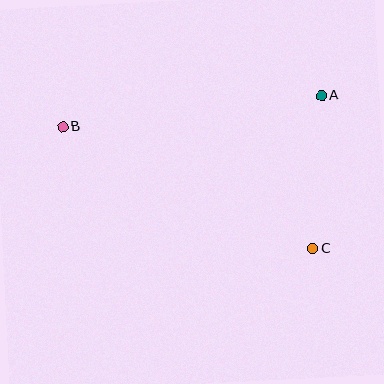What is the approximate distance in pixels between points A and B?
The distance between A and B is approximately 260 pixels.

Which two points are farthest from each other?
Points B and C are farthest from each other.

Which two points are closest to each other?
Points A and C are closest to each other.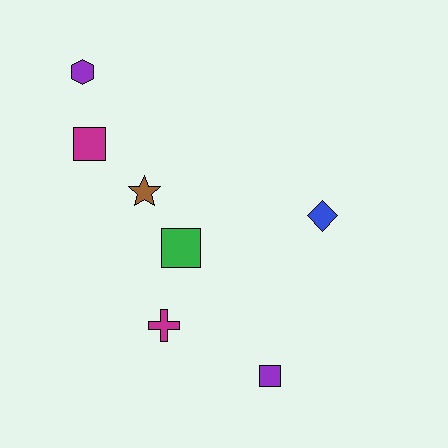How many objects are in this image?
There are 7 objects.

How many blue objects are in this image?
There is 1 blue object.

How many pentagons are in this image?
There are no pentagons.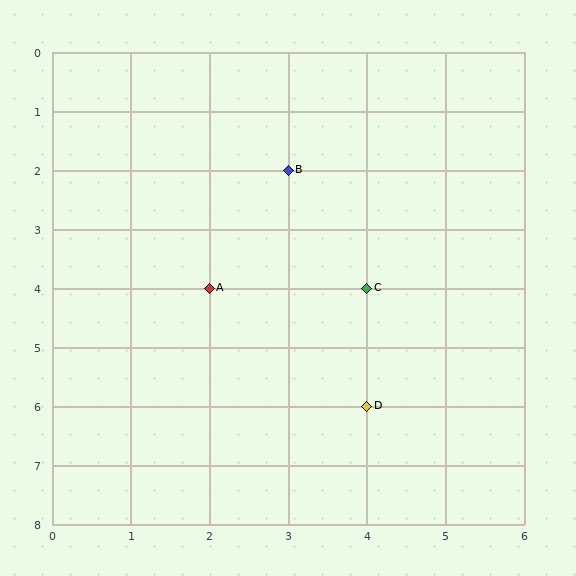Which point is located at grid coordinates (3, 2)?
Point B is at (3, 2).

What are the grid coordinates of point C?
Point C is at grid coordinates (4, 4).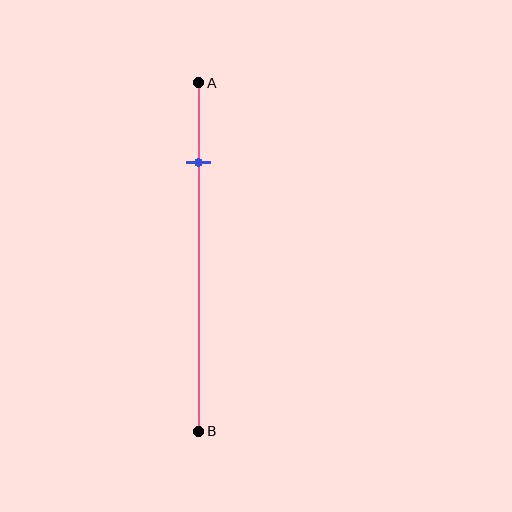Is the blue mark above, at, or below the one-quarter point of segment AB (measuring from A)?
The blue mark is approximately at the one-quarter point of segment AB.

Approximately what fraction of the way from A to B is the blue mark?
The blue mark is approximately 25% of the way from A to B.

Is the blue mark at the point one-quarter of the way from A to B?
Yes, the mark is approximately at the one-quarter point.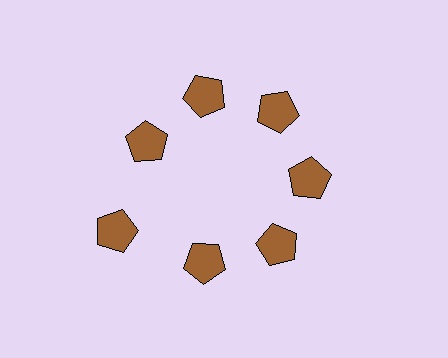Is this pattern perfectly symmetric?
No. The 7 brown pentagons are arranged in a ring, but one element near the 8 o'clock position is pushed outward from the center, breaking the 7-fold rotational symmetry.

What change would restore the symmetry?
The symmetry would be restored by moving it inward, back onto the ring so that all 7 pentagons sit at equal angles and equal distance from the center.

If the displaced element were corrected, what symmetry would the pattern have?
It would have 7-fold rotational symmetry — the pattern would map onto itself every 51 degrees.